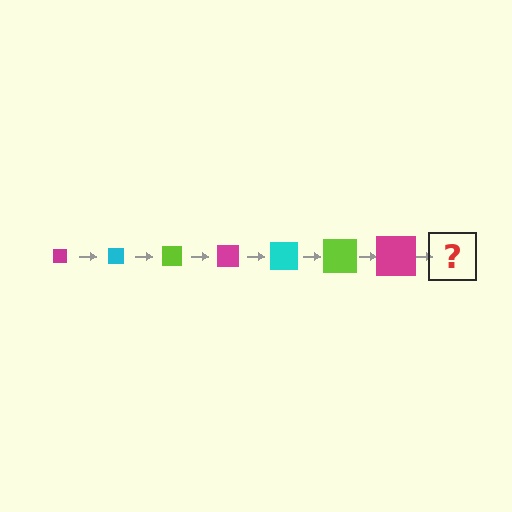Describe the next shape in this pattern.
It should be a cyan square, larger than the previous one.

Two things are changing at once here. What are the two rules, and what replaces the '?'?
The two rules are that the square grows larger each step and the color cycles through magenta, cyan, and lime. The '?' should be a cyan square, larger than the previous one.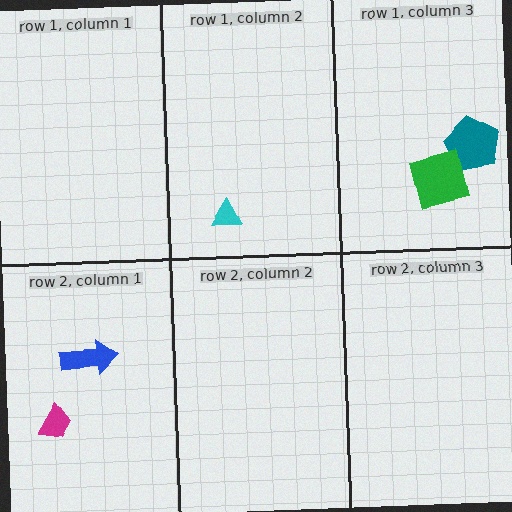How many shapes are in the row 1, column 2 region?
1.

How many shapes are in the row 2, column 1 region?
2.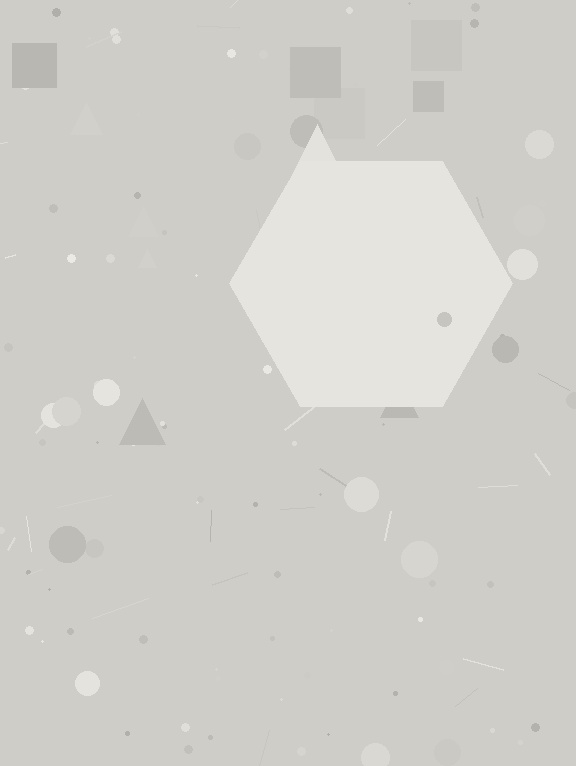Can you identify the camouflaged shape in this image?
The camouflaged shape is a hexagon.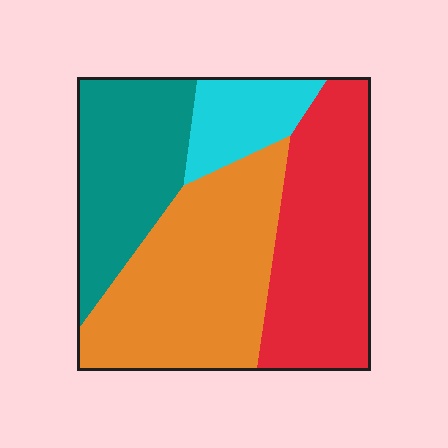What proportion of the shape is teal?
Teal takes up between a sixth and a third of the shape.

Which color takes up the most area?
Orange, at roughly 35%.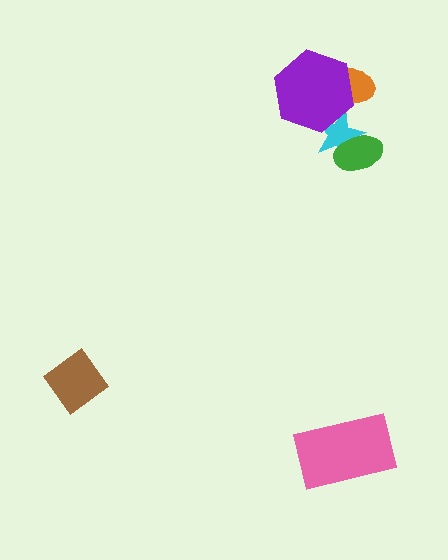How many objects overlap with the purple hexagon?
2 objects overlap with the purple hexagon.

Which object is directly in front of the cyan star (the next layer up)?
The green ellipse is directly in front of the cyan star.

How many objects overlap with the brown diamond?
0 objects overlap with the brown diamond.